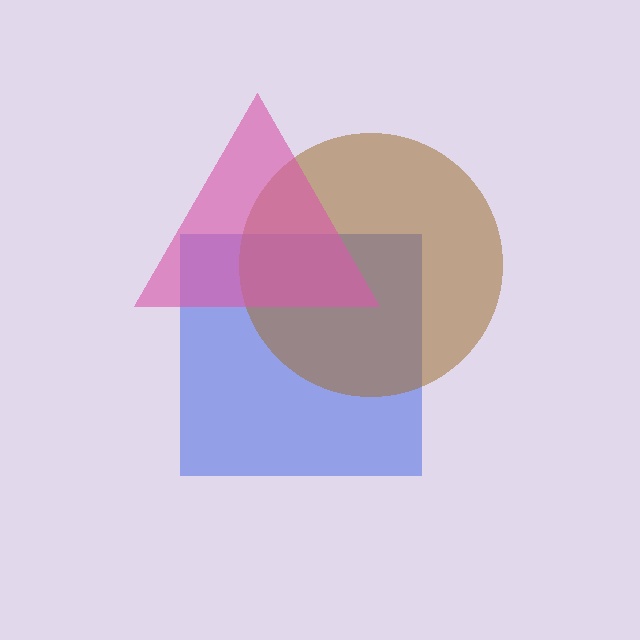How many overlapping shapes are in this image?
There are 3 overlapping shapes in the image.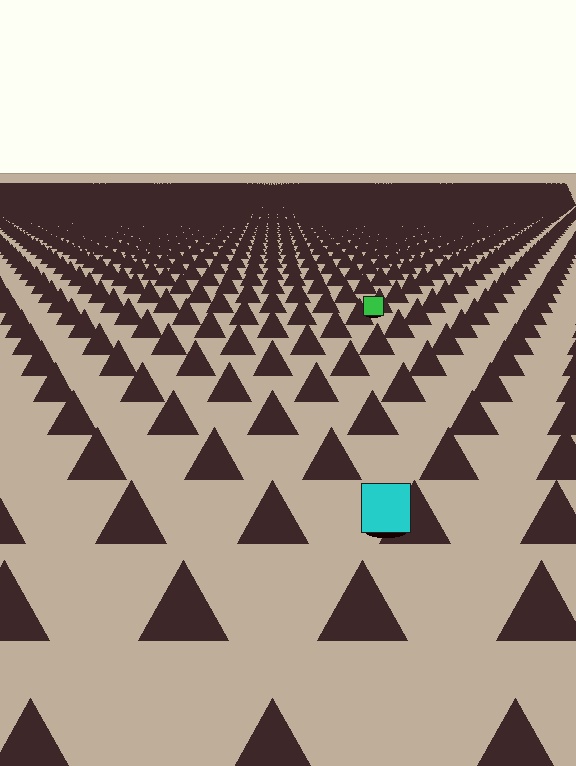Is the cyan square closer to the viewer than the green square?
Yes. The cyan square is closer — you can tell from the texture gradient: the ground texture is coarser near it.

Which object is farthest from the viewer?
The green square is farthest from the viewer. It appears smaller and the ground texture around it is denser.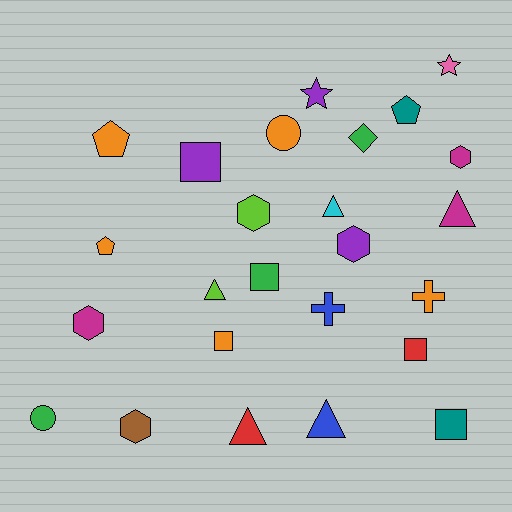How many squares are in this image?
There are 5 squares.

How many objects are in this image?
There are 25 objects.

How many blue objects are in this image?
There are 2 blue objects.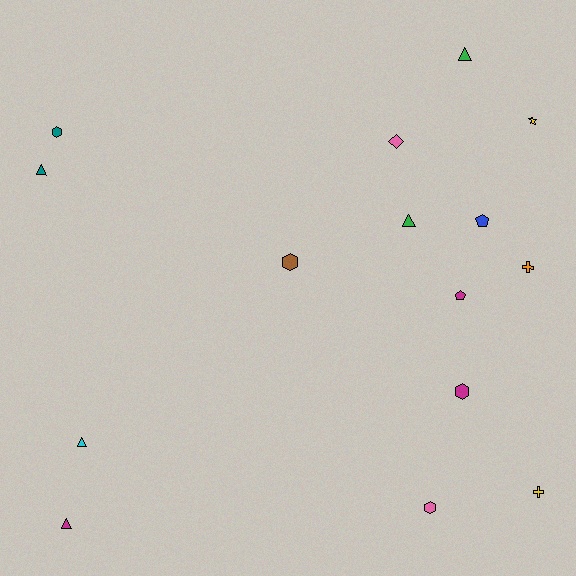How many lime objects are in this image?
There are no lime objects.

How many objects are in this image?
There are 15 objects.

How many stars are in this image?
There is 1 star.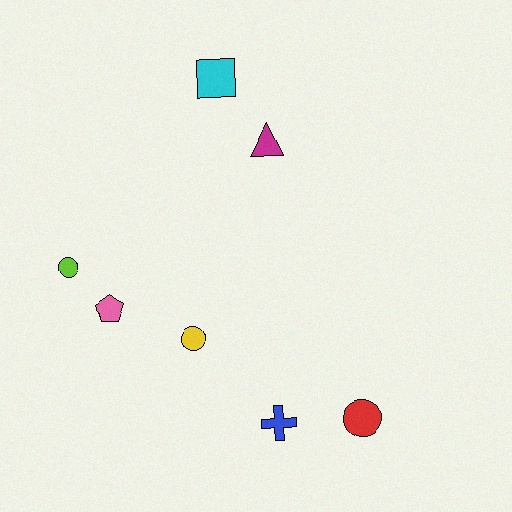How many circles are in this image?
There are 3 circles.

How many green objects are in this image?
There are no green objects.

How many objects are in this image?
There are 7 objects.